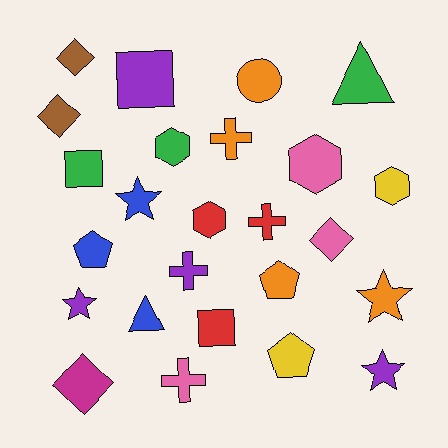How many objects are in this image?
There are 25 objects.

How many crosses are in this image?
There are 4 crosses.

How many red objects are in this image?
There are 3 red objects.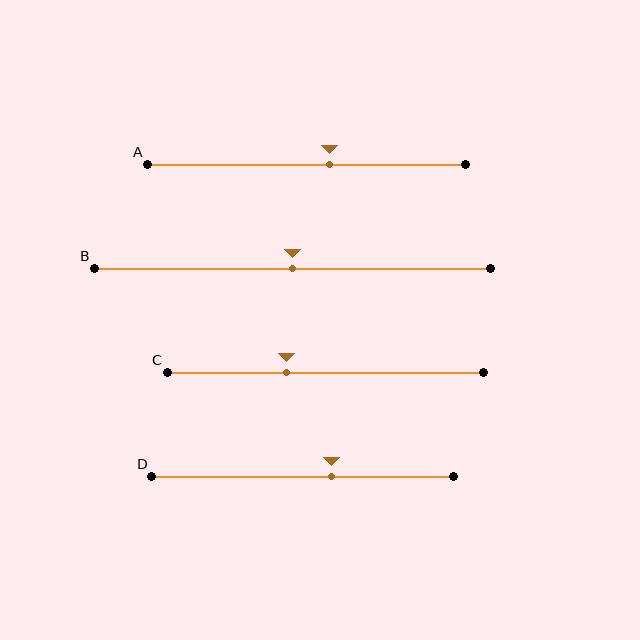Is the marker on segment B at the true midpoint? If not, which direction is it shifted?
Yes, the marker on segment B is at the true midpoint.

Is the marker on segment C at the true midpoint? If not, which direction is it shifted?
No, the marker on segment C is shifted to the left by about 12% of the segment length.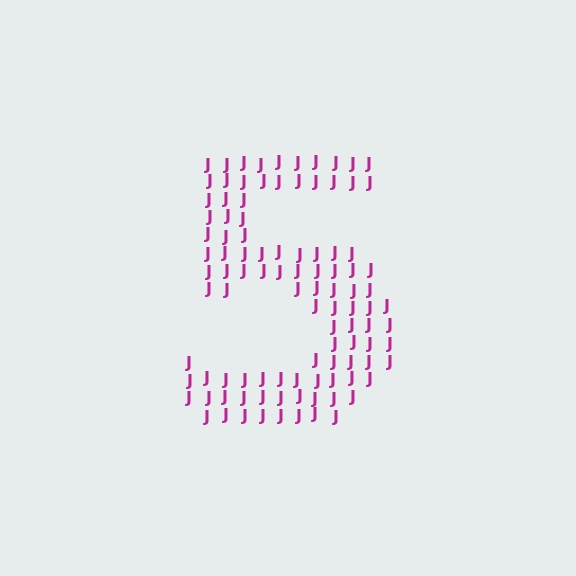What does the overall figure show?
The overall figure shows the digit 5.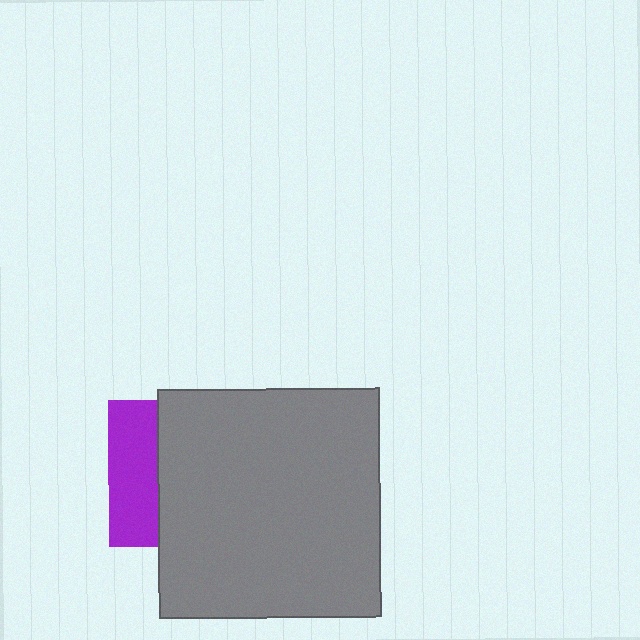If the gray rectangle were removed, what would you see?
You would see the complete purple square.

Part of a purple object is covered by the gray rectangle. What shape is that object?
It is a square.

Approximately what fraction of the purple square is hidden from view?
Roughly 67% of the purple square is hidden behind the gray rectangle.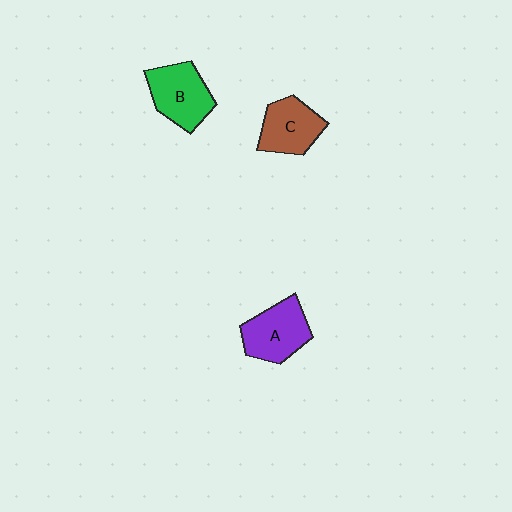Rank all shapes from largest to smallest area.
From largest to smallest: B (green), A (purple), C (brown).